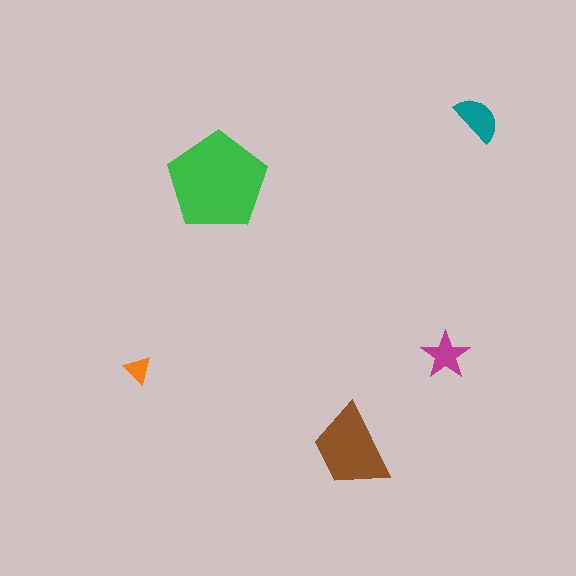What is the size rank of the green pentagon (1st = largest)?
1st.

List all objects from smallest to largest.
The orange triangle, the magenta star, the teal semicircle, the brown trapezoid, the green pentagon.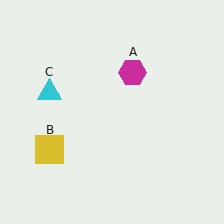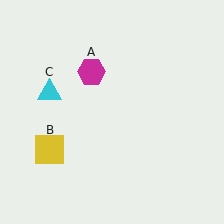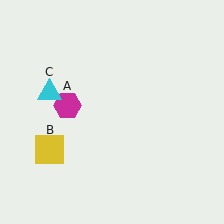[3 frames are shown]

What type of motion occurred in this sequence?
The magenta hexagon (object A) rotated counterclockwise around the center of the scene.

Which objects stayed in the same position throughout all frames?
Yellow square (object B) and cyan triangle (object C) remained stationary.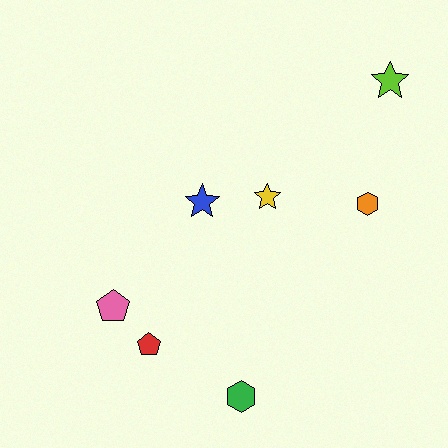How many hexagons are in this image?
There are 2 hexagons.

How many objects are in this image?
There are 7 objects.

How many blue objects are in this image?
There is 1 blue object.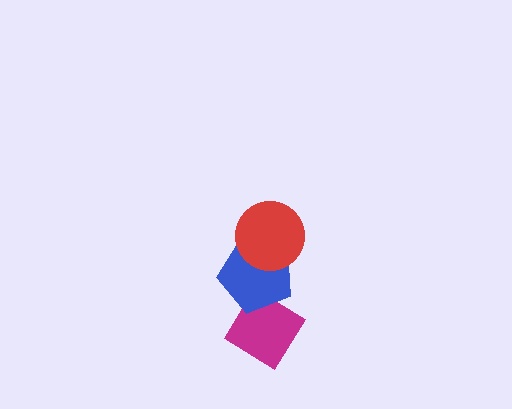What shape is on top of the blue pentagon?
The red circle is on top of the blue pentagon.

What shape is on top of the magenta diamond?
The blue pentagon is on top of the magenta diamond.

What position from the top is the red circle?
The red circle is 1st from the top.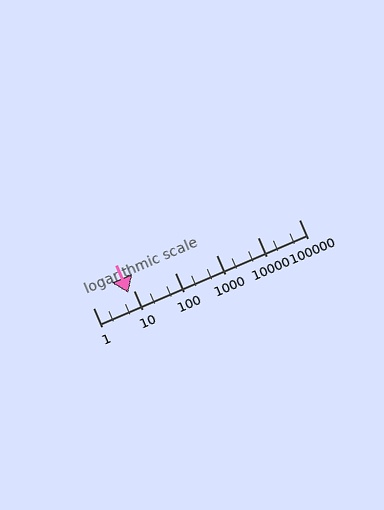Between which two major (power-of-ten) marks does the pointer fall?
The pointer is between 1 and 10.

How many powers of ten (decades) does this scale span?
The scale spans 5 decades, from 1 to 100000.